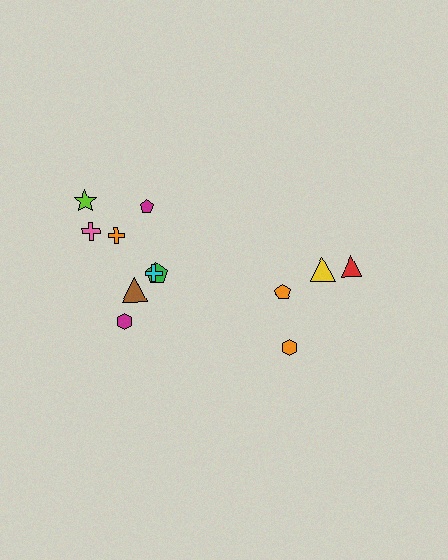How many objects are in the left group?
There are 8 objects.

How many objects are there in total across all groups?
There are 12 objects.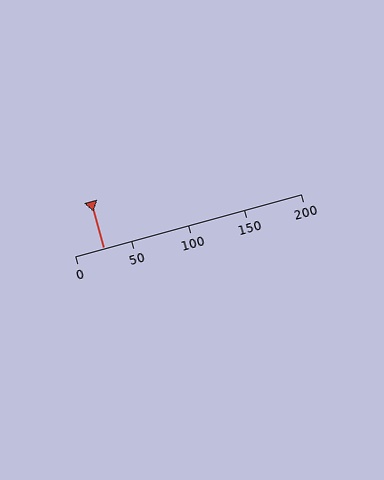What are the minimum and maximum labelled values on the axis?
The axis runs from 0 to 200.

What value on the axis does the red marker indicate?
The marker indicates approximately 25.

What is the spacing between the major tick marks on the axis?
The major ticks are spaced 50 apart.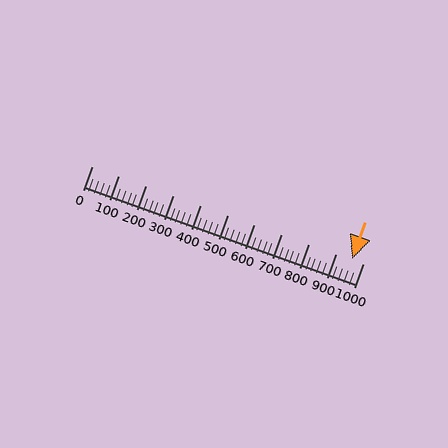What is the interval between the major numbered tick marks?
The major tick marks are spaced 100 units apart.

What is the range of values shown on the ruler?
The ruler shows values from 0 to 1000.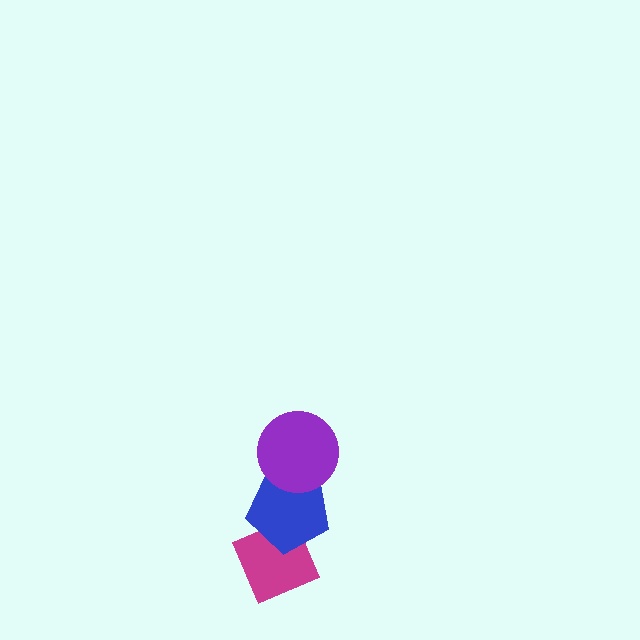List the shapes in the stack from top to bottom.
From top to bottom: the purple circle, the blue pentagon, the magenta diamond.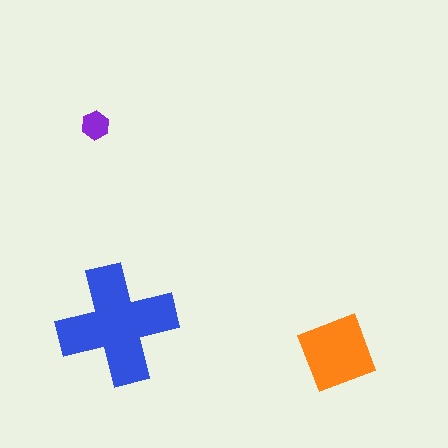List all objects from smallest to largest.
The purple hexagon, the orange diamond, the blue cross.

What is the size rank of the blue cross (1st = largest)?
1st.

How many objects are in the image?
There are 3 objects in the image.